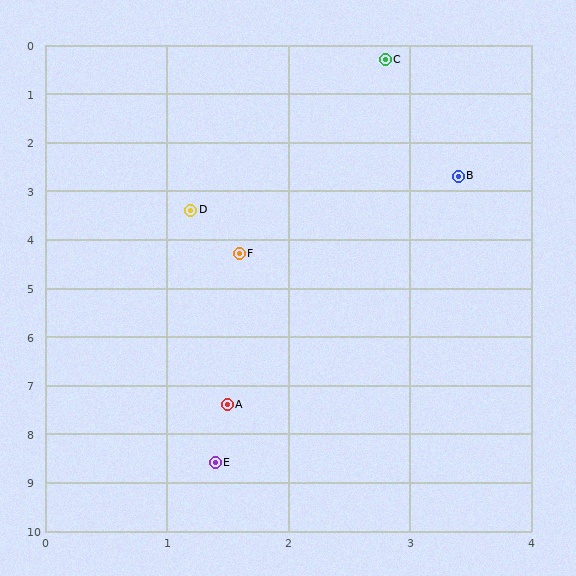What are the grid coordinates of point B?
Point B is at approximately (3.4, 2.7).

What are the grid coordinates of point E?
Point E is at approximately (1.4, 8.6).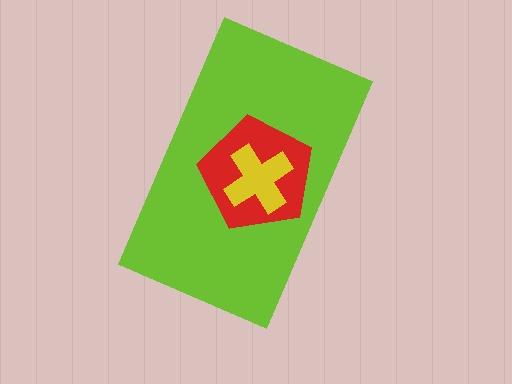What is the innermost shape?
The yellow cross.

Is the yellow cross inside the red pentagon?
Yes.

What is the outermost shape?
The lime rectangle.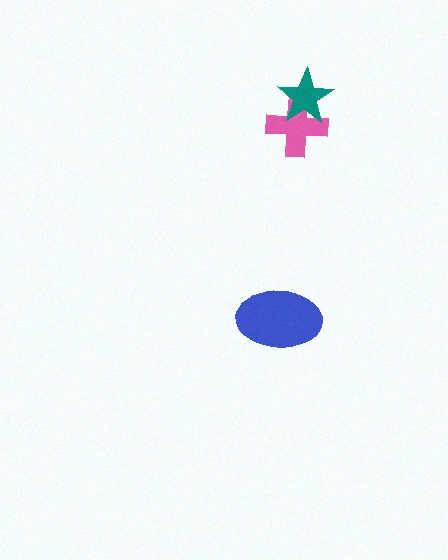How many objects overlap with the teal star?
1 object overlaps with the teal star.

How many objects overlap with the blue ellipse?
0 objects overlap with the blue ellipse.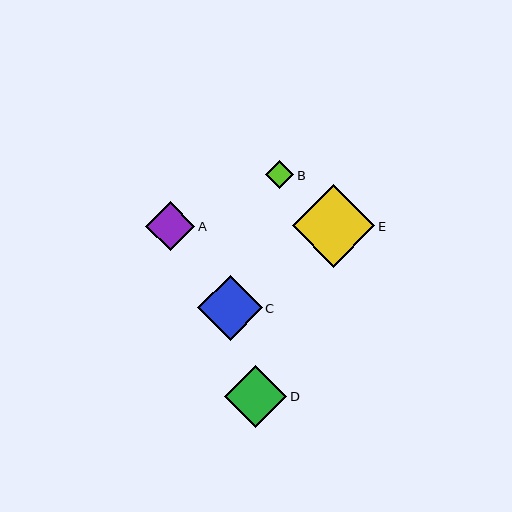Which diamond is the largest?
Diamond E is the largest with a size of approximately 82 pixels.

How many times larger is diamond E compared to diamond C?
Diamond E is approximately 1.3 times the size of diamond C.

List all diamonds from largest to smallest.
From largest to smallest: E, C, D, A, B.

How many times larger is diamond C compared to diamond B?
Diamond C is approximately 2.3 times the size of diamond B.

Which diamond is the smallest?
Diamond B is the smallest with a size of approximately 28 pixels.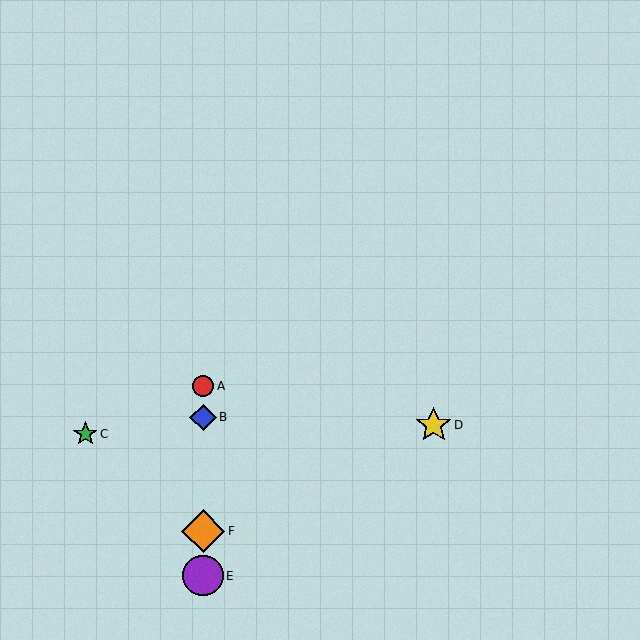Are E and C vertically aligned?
No, E is at x≈203 and C is at x≈85.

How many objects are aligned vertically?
4 objects (A, B, E, F) are aligned vertically.